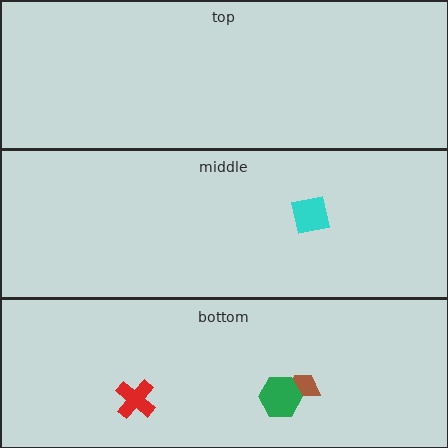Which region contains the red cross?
The bottom region.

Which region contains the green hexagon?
The bottom region.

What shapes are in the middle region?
The cyan square.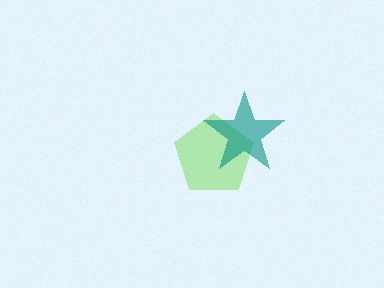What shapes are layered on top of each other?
The layered shapes are: a lime pentagon, a teal star.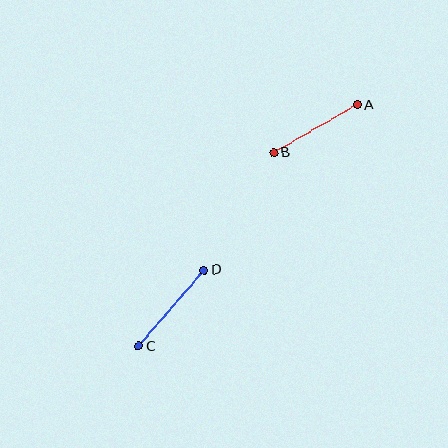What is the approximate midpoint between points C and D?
The midpoint is at approximately (172, 308) pixels.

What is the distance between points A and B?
The distance is approximately 96 pixels.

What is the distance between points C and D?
The distance is approximately 100 pixels.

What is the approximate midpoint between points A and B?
The midpoint is at approximately (316, 129) pixels.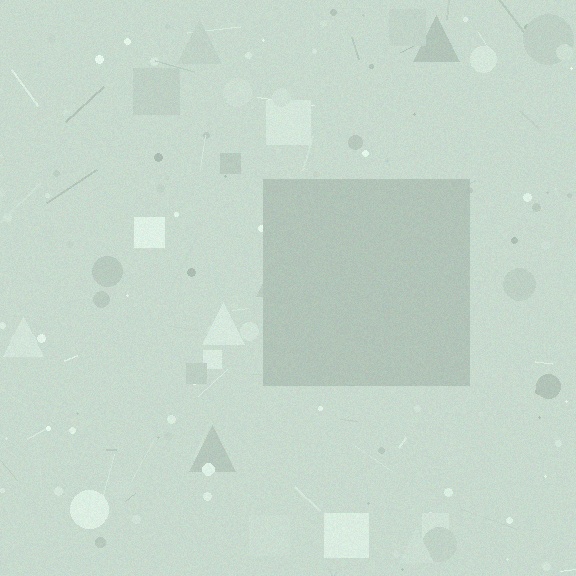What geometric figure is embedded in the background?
A square is embedded in the background.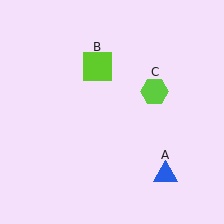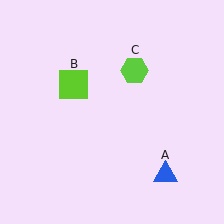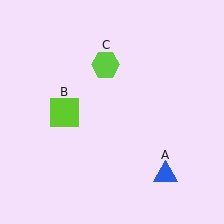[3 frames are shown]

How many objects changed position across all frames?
2 objects changed position: lime square (object B), lime hexagon (object C).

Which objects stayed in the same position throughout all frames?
Blue triangle (object A) remained stationary.